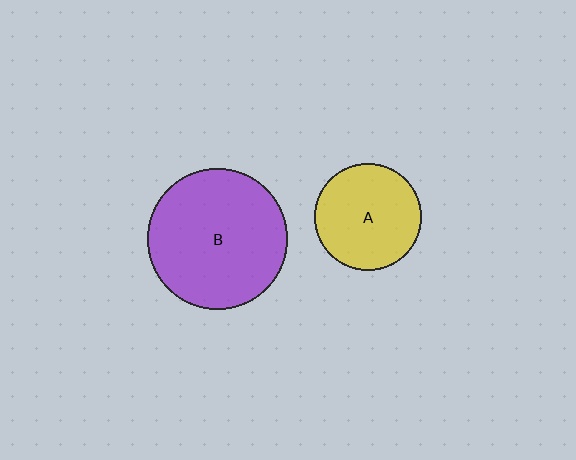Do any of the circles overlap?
No, none of the circles overlap.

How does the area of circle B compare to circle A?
Approximately 1.7 times.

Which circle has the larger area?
Circle B (purple).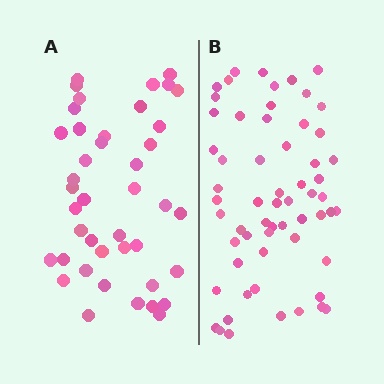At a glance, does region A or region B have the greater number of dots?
Region B (the right region) has more dots.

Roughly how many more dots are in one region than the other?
Region B has approximately 20 more dots than region A.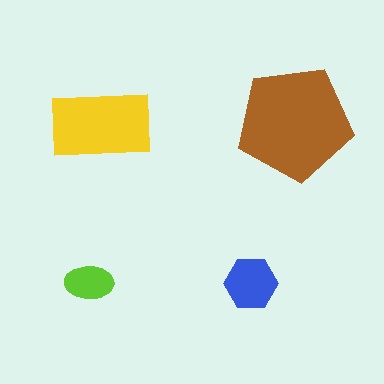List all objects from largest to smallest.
The brown pentagon, the yellow rectangle, the blue hexagon, the lime ellipse.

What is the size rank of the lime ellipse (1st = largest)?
4th.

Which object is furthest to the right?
The brown pentagon is rightmost.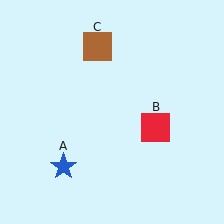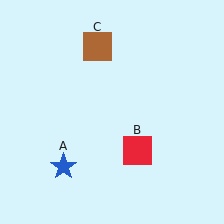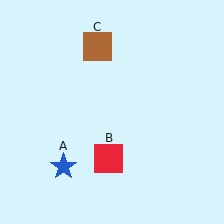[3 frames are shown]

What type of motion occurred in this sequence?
The red square (object B) rotated clockwise around the center of the scene.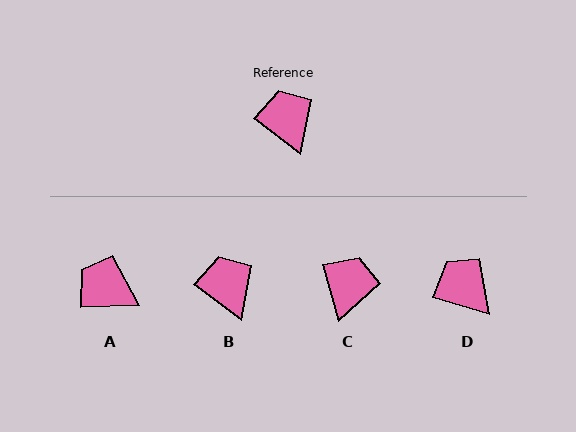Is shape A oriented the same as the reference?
No, it is off by about 39 degrees.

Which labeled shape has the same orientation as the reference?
B.